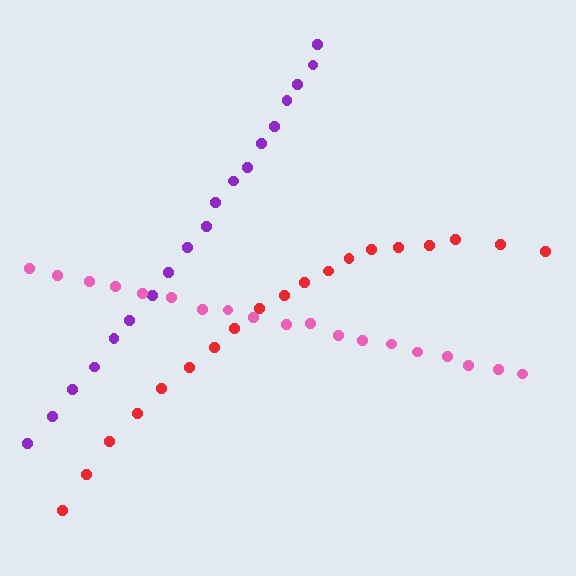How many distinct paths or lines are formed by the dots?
There are 3 distinct paths.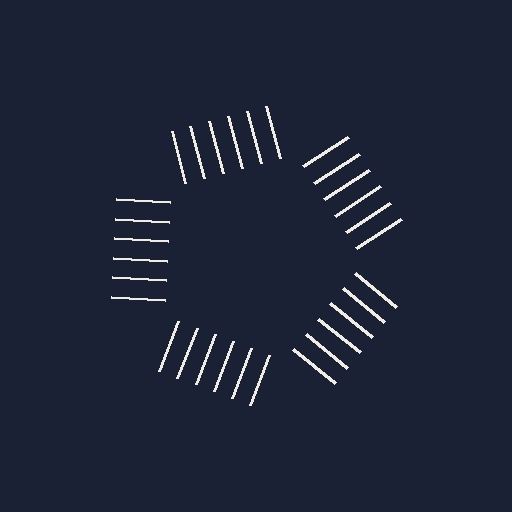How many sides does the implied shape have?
5 sides — the line-ends trace a pentagon.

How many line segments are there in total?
30 — 6 along each of the 5 edges.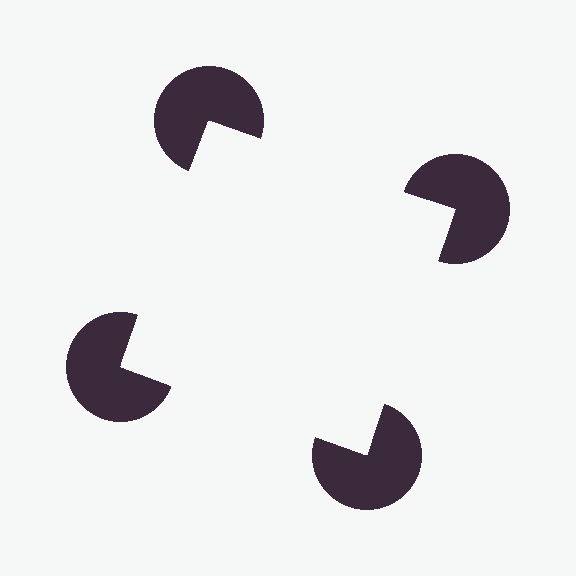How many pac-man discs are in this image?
There are 4 — one at each vertex of the illusory square.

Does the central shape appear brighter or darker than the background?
It typically appears slightly brighter than the background, even though no actual brightness change is drawn.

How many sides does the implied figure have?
4 sides.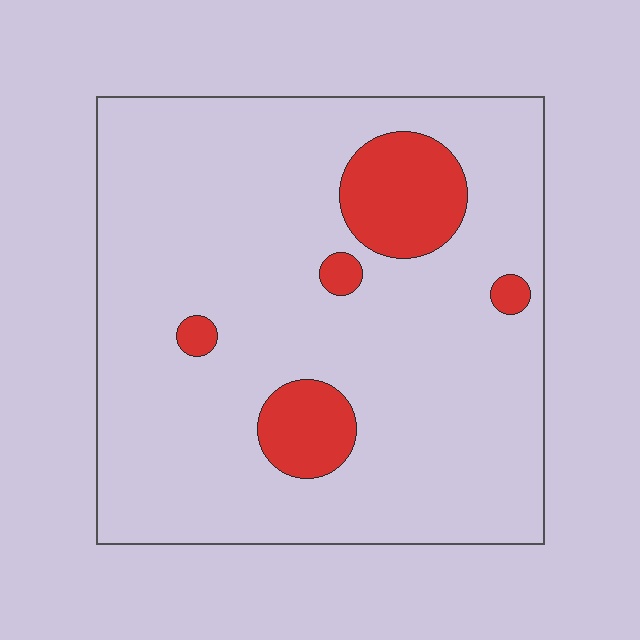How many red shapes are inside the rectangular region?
5.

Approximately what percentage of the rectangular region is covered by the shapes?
Approximately 10%.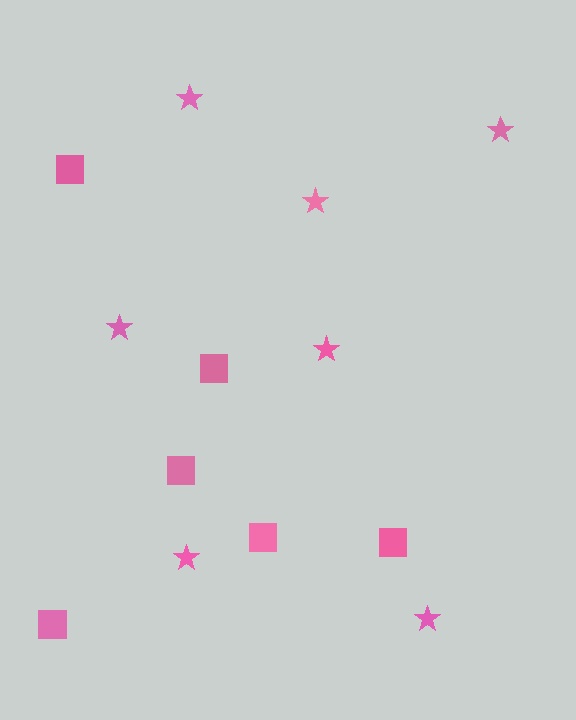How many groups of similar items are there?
There are 2 groups: one group of stars (7) and one group of squares (6).